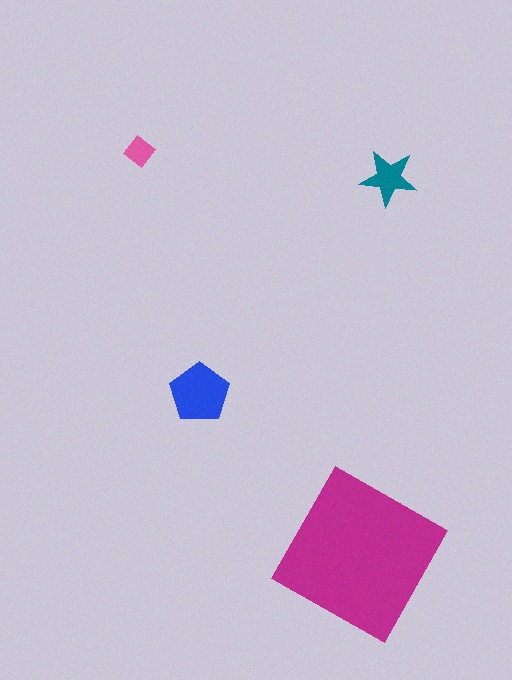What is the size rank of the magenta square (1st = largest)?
1st.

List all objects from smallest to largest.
The pink diamond, the teal star, the blue pentagon, the magenta square.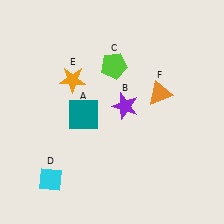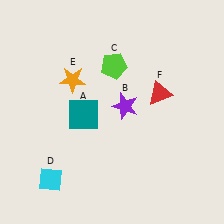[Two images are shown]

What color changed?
The triangle (F) changed from orange in Image 1 to red in Image 2.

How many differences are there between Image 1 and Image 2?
There is 1 difference between the two images.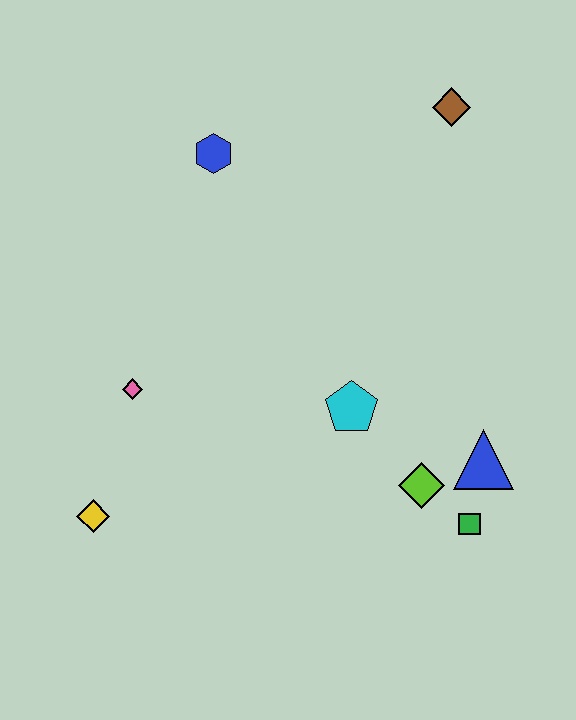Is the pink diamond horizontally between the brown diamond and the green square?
No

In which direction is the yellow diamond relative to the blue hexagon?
The yellow diamond is below the blue hexagon.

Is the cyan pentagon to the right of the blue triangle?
No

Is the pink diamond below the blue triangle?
No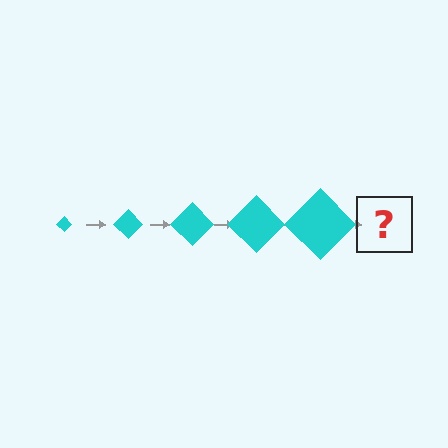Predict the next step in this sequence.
The next step is a cyan diamond, larger than the previous one.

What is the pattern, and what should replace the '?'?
The pattern is that the diamond gets progressively larger each step. The '?' should be a cyan diamond, larger than the previous one.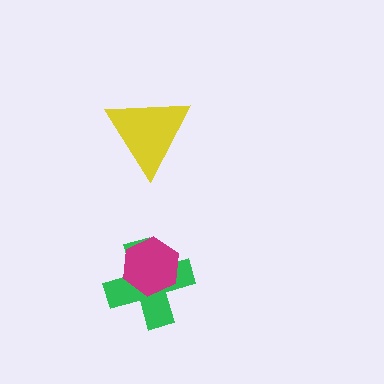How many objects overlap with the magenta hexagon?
1 object overlaps with the magenta hexagon.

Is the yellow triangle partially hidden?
No, no other shape covers it.